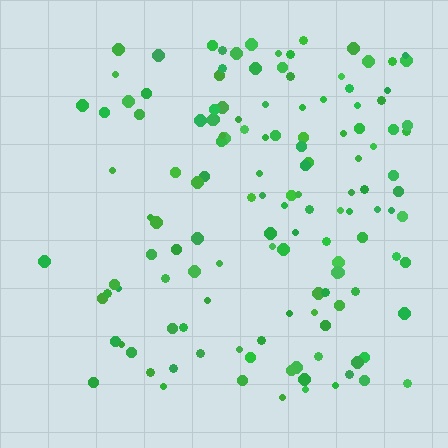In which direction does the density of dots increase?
From left to right, with the right side densest.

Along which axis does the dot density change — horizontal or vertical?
Horizontal.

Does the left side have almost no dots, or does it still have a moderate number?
Still a moderate number, just noticeably fewer than the right.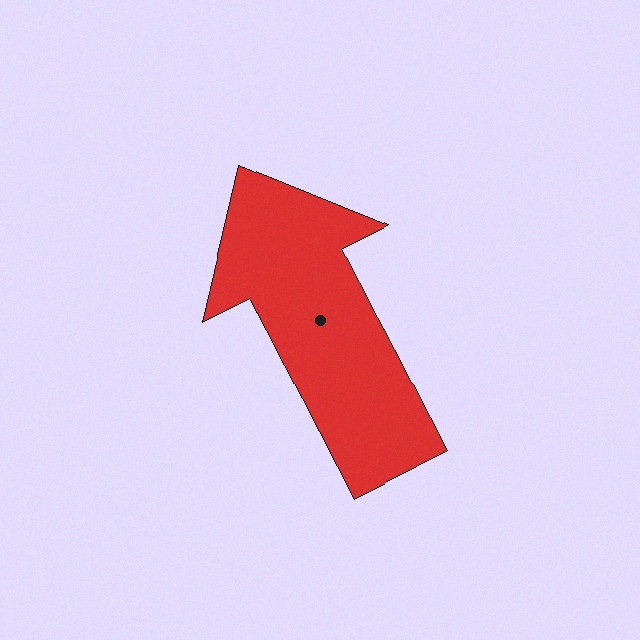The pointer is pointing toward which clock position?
Roughly 11 o'clock.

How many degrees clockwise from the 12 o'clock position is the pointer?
Approximately 333 degrees.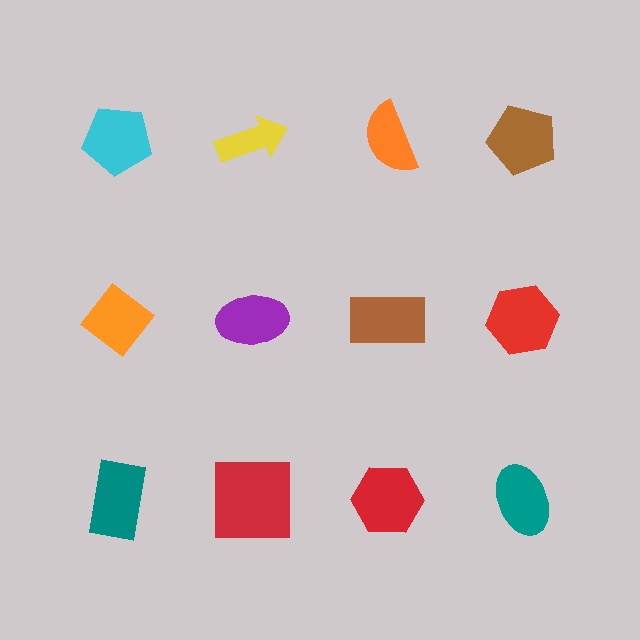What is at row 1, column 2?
A yellow arrow.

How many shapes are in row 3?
4 shapes.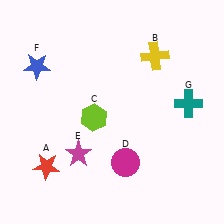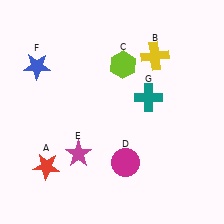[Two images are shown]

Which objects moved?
The objects that moved are: the lime hexagon (C), the teal cross (G).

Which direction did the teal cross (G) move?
The teal cross (G) moved left.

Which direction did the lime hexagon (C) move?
The lime hexagon (C) moved up.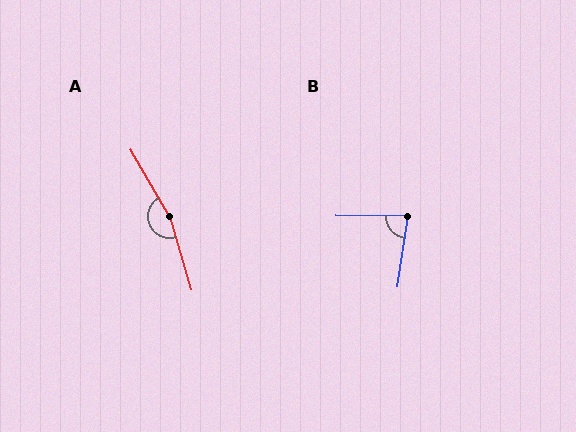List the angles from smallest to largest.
B (82°), A (166°).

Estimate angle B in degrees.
Approximately 82 degrees.